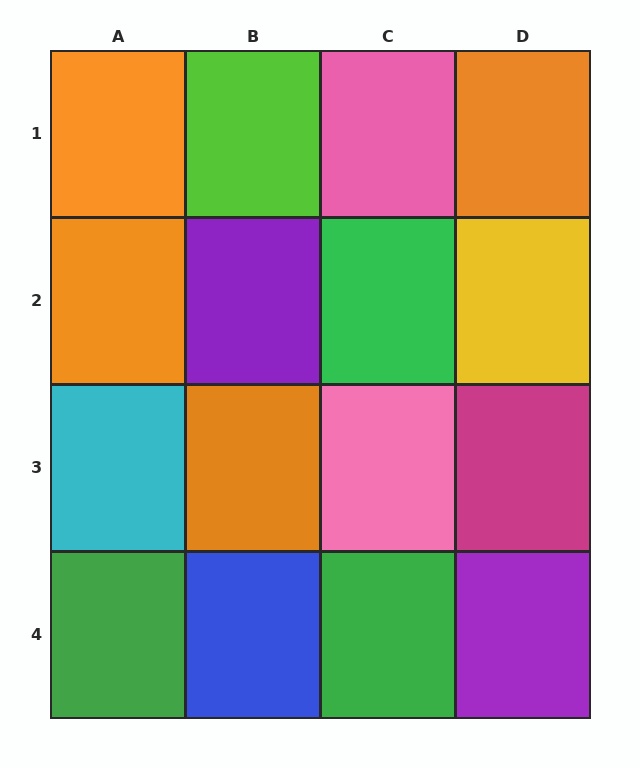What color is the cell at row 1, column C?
Pink.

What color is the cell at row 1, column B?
Lime.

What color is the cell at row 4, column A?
Green.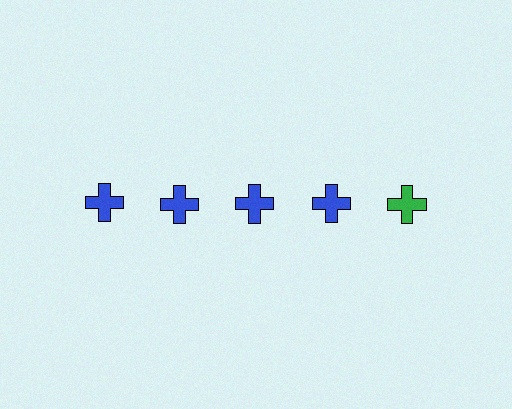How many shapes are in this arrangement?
There are 5 shapes arranged in a grid pattern.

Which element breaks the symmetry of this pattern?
The green cross in the top row, rightmost column breaks the symmetry. All other shapes are blue crosses.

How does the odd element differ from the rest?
It has a different color: green instead of blue.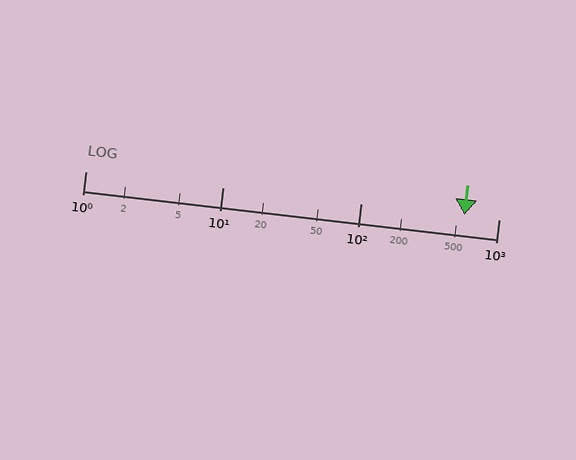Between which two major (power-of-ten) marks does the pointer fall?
The pointer is between 100 and 1000.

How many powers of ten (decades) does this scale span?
The scale spans 3 decades, from 1 to 1000.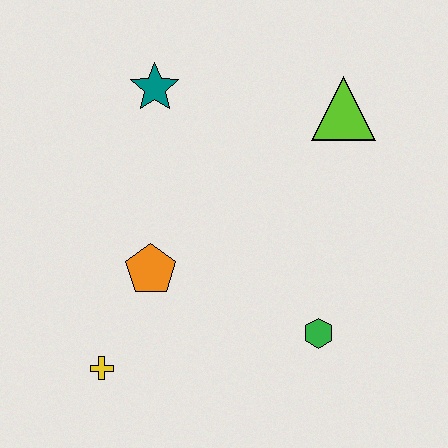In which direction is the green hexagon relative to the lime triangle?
The green hexagon is below the lime triangle.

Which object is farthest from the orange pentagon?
The lime triangle is farthest from the orange pentagon.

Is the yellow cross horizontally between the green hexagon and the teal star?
No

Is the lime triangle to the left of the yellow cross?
No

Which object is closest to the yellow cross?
The orange pentagon is closest to the yellow cross.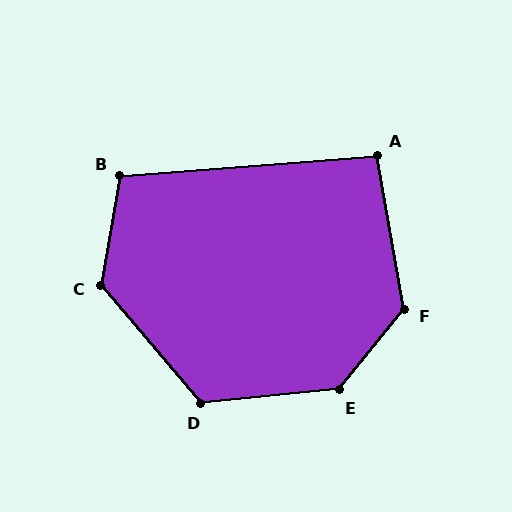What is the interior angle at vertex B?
Approximately 104 degrees (obtuse).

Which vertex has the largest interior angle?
E, at approximately 135 degrees.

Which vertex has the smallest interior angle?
A, at approximately 95 degrees.